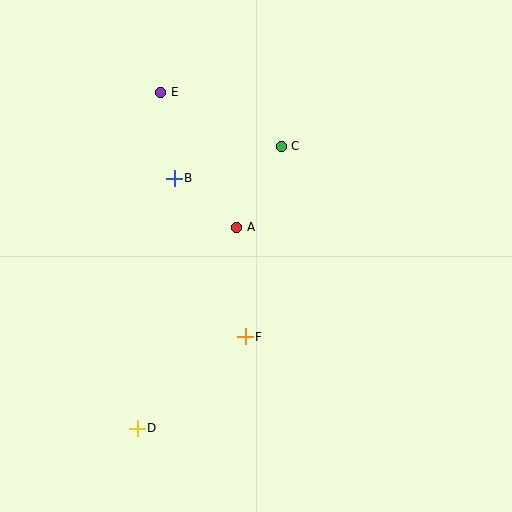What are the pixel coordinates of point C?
Point C is at (281, 146).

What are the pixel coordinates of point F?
Point F is at (245, 337).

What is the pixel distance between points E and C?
The distance between E and C is 132 pixels.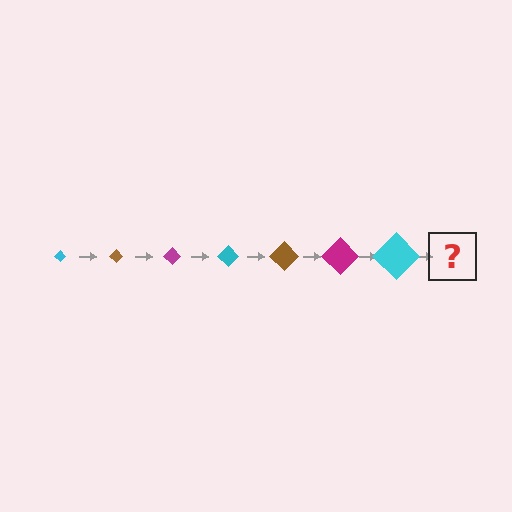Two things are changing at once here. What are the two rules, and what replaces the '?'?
The two rules are that the diamond grows larger each step and the color cycles through cyan, brown, and magenta. The '?' should be a brown diamond, larger than the previous one.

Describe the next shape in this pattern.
It should be a brown diamond, larger than the previous one.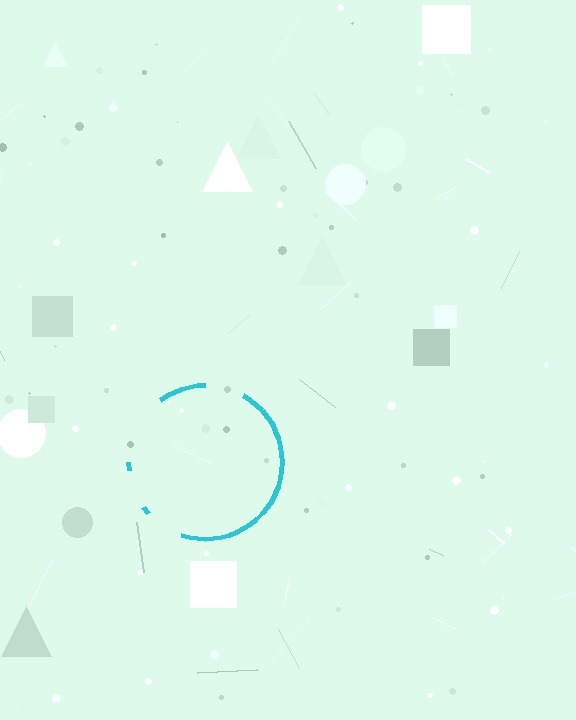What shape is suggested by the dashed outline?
The dashed outline suggests a circle.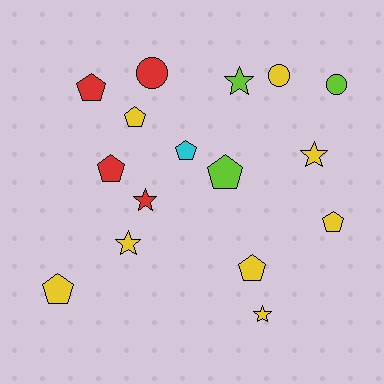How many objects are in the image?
There are 16 objects.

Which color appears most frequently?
Yellow, with 8 objects.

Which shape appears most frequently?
Pentagon, with 8 objects.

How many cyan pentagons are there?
There is 1 cyan pentagon.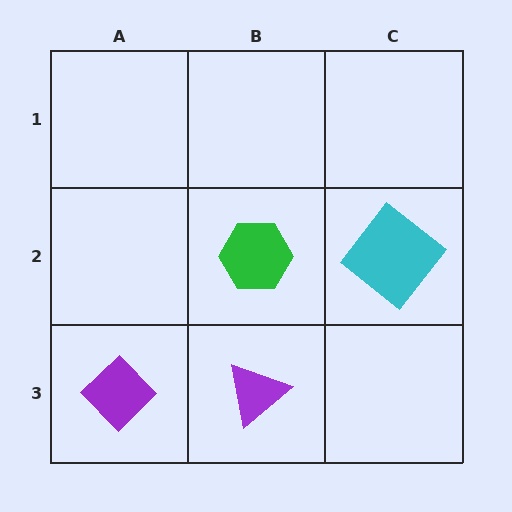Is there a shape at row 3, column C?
No, that cell is empty.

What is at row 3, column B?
A purple triangle.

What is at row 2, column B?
A green hexagon.